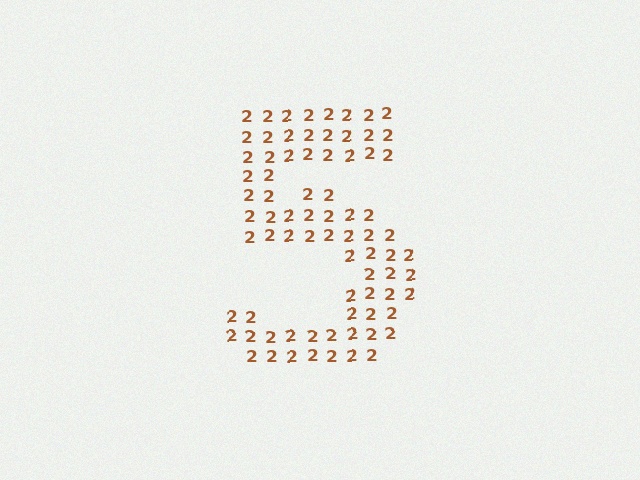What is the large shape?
The large shape is the digit 5.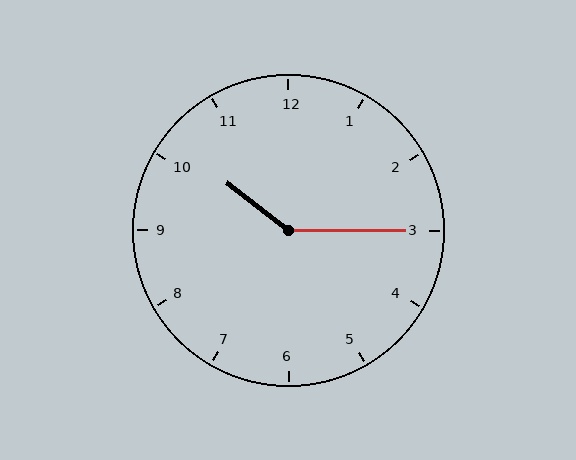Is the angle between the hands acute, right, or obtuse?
It is obtuse.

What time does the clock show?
10:15.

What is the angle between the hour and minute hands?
Approximately 142 degrees.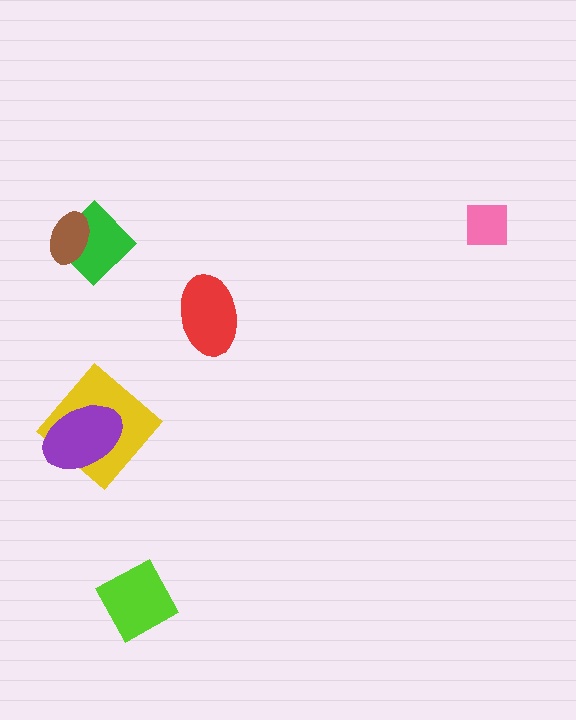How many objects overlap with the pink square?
0 objects overlap with the pink square.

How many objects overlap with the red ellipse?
0 objects overlap with the red ellipse.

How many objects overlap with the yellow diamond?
1 object overlaps with the yellow diamond.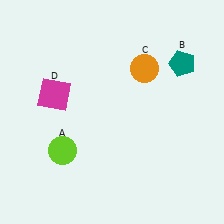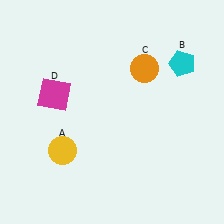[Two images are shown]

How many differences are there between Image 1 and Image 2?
There are 2 differences between the two images.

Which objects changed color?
A changed from lime to yellow. B changed from teal to cyan.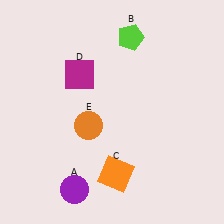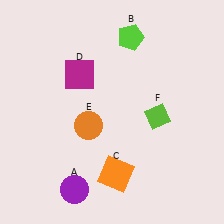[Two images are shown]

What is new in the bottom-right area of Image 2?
A lime diamond (F) was added in the bottom-right area of Image 2.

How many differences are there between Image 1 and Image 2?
There is 1 difference between the two images.